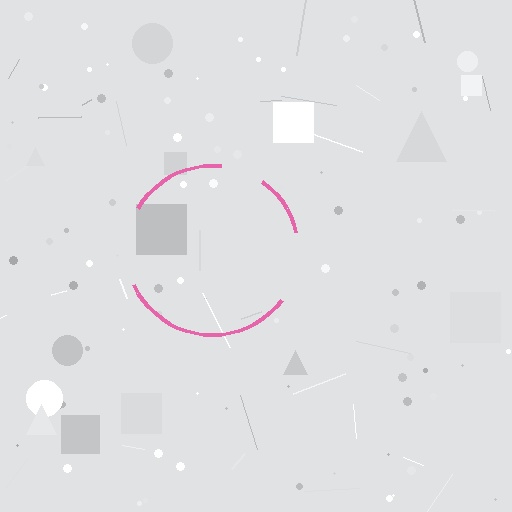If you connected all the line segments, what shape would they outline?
They would outline a circle.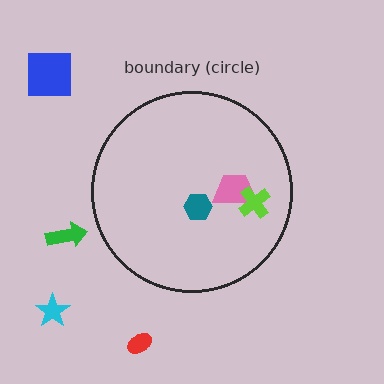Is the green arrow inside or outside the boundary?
Outside.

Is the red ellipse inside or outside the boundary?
Outside.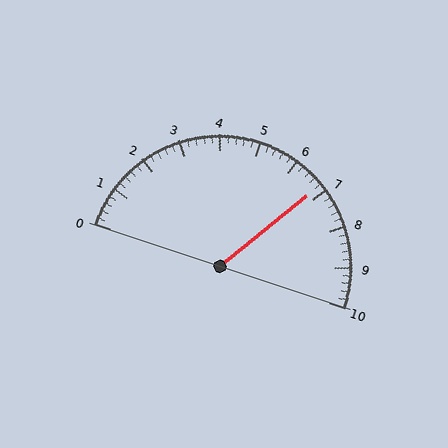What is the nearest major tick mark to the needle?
The nearest major tick mark is 7.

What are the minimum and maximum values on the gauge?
The gauge ranges from 0 to 10.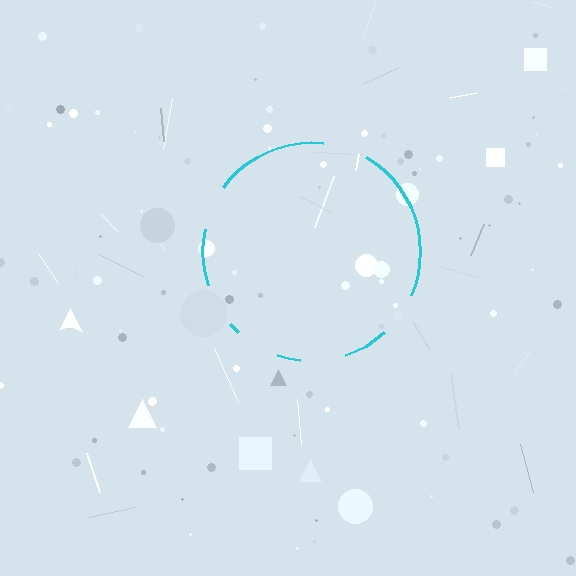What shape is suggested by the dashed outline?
The dashed outline suggests a circle.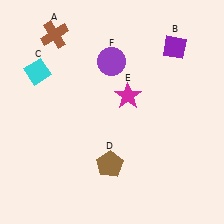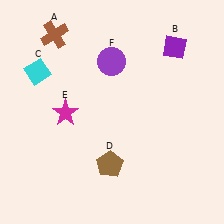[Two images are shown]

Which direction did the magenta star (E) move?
The magenta star (E) moved left.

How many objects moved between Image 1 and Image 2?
1 object moved between the two images.